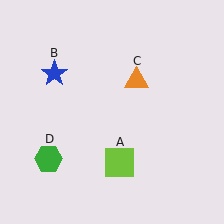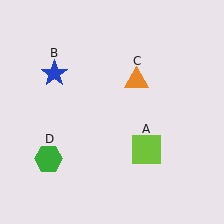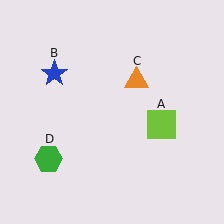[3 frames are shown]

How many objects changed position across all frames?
1 object changed position: lime square (object A).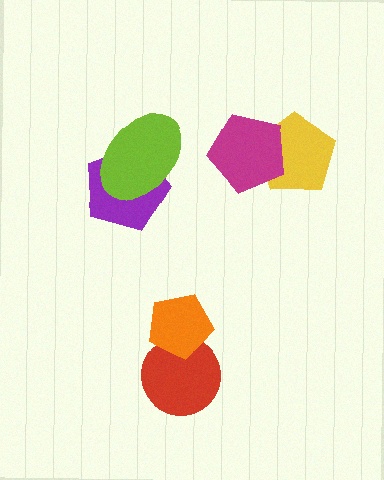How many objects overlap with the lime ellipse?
1 object overlaps with the lime ellipse.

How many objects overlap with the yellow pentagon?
1 object overlaps with the yellow pentagon.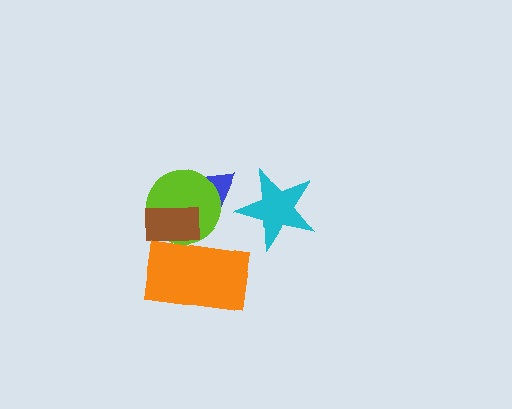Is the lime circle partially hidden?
Yes, it is partially covered by another shape.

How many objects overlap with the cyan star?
0 objects overlap with the cyan star.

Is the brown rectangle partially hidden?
Yes, it is partially covered by another shape.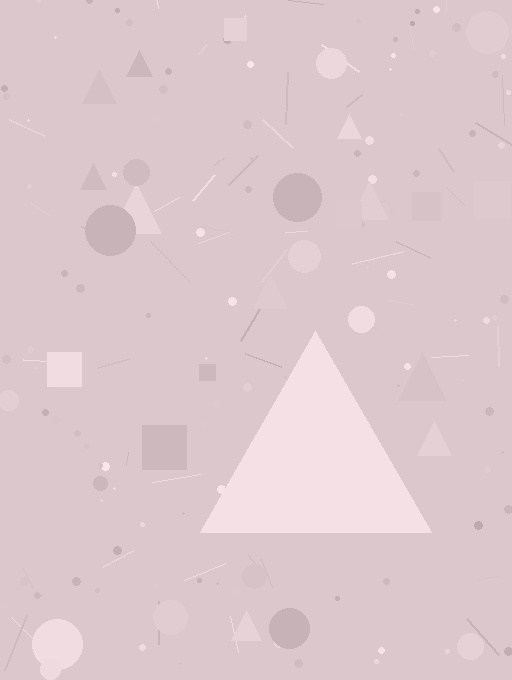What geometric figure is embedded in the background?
A triangle is embedded in the background.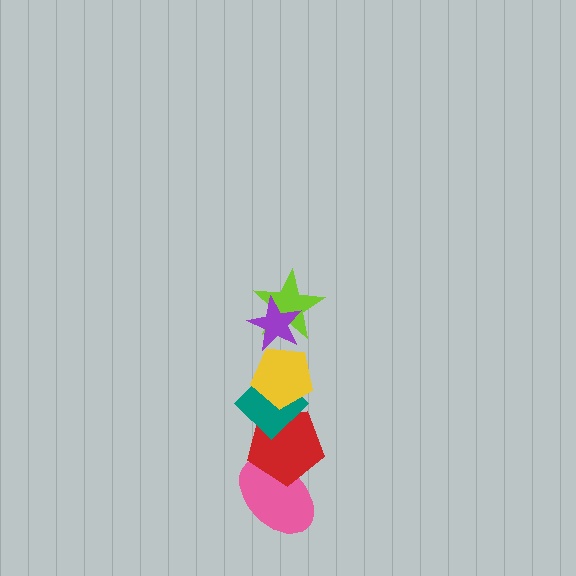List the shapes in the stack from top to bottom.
From top to bottom: the purple star, the lime star, the yellow pentagon, the teal diamond, the red pentagon, the pink ellipse.